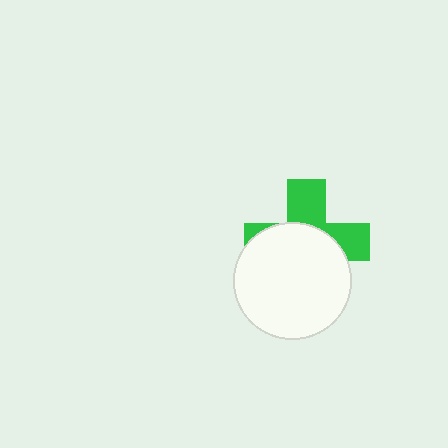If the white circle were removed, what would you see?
You would see the complete green cross.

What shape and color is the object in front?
The object in front is a white circle.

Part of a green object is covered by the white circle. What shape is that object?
It is a cross.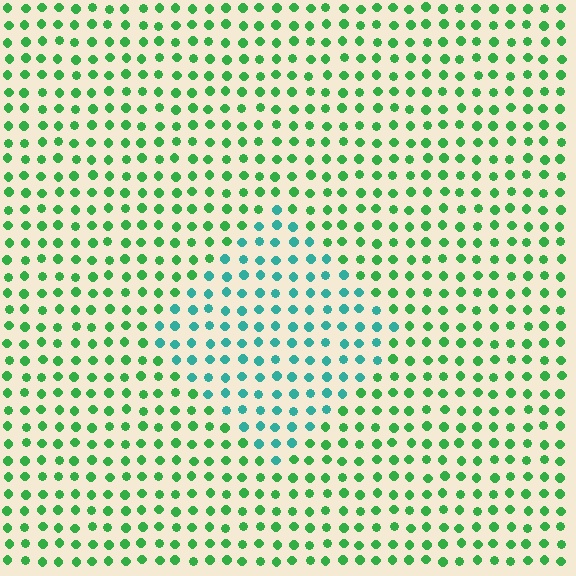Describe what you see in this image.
The image is filled with small green elements in a uniform arrangement. A diamond-shaped region is visible where the elements are tinted to a slightly different hue, forming a subtle color boundary.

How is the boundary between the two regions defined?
The boundary is defined purely by a slight shift in hue (about 43 degrees). Spacing, size, and orientation are identical on both sides.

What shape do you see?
I see a diamond.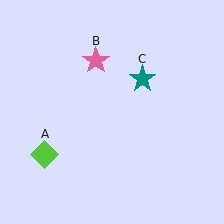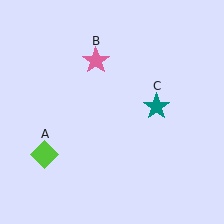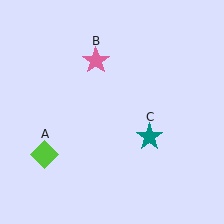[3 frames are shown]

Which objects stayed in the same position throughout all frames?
Lime diamond (object A) and pink star (object B) remained stationary.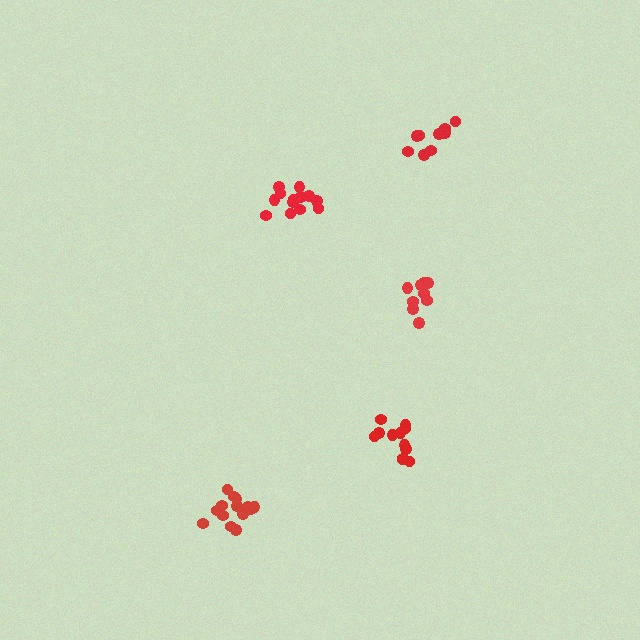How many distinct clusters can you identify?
There are 5 distinct clusters.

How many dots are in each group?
Group 1: 14 dots, Group 2: 13 dots, Group 3: 9 dots, Group 4: 12 dots, Group 5: 9 dots (57 total).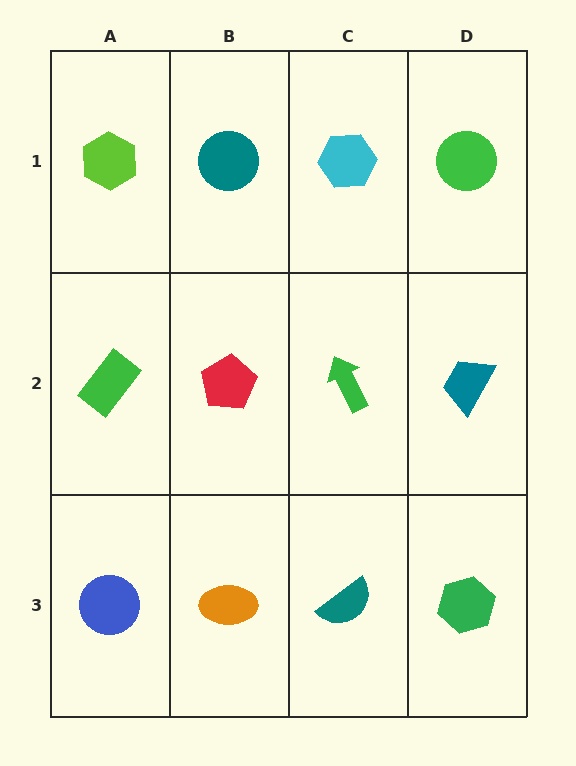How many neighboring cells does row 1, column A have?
2.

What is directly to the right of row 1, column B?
A cyan hexagon.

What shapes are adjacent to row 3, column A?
A green rectangle (row 2, column A), an orange ellipse (row 3, column B).